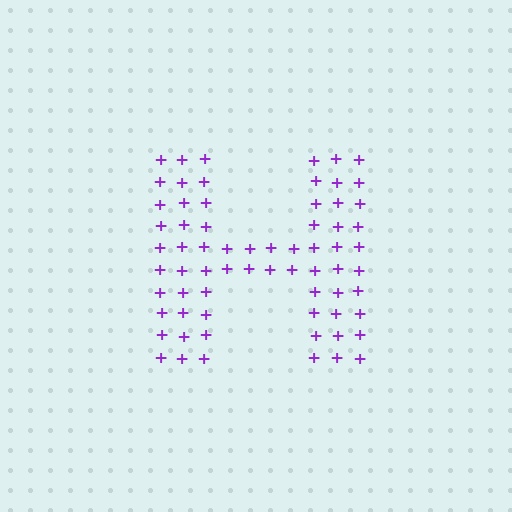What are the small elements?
The small elements are plus signs.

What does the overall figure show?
The overall figure shows the letter H.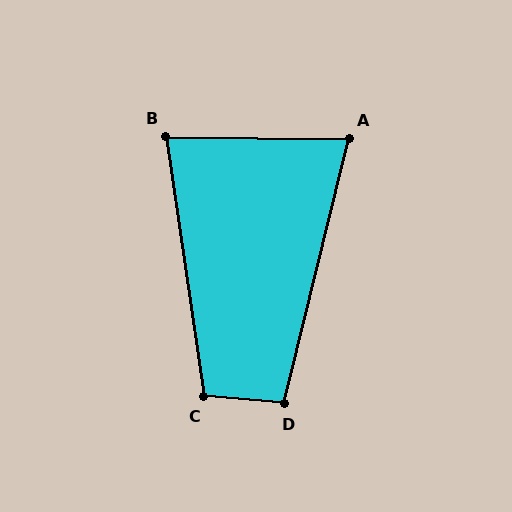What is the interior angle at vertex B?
Approximately 81 degrees (acute).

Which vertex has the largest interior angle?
C, at approximately 103 degrees.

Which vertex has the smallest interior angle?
A, at approximately 77 degrees.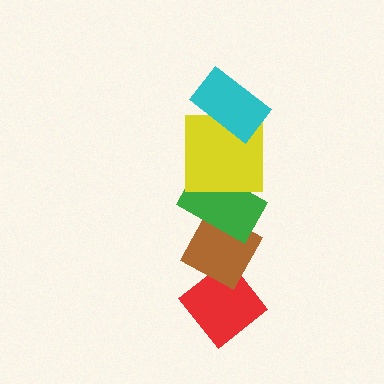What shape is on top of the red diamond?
The brown diamond is on top of the red diamond.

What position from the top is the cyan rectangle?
The cyan rectangle is 1st from the top.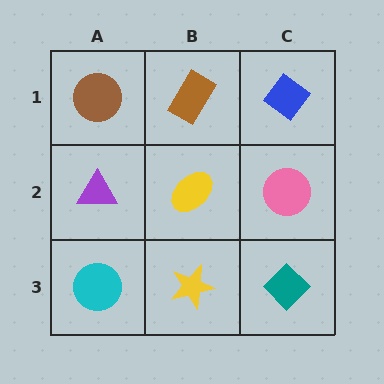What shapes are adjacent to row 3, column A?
A purple triangle (row 2, column A), a yellow star (row 3, column B).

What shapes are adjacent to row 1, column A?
A purple triangle (row 2, column A), a brown rectangle (row 1, column B).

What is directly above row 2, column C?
A blue diamond.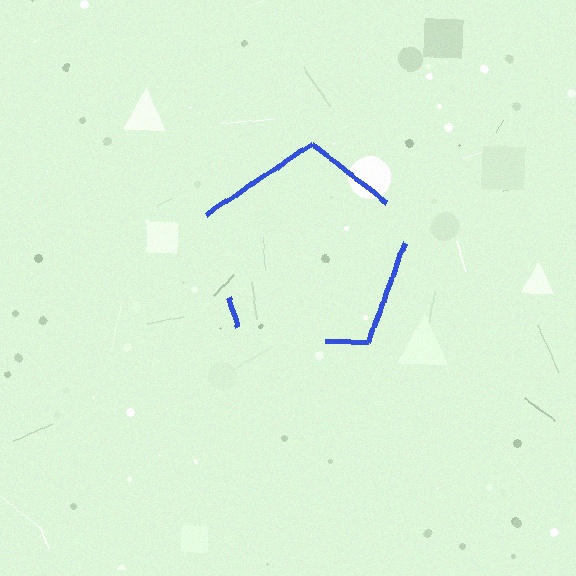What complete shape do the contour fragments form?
The contour fragments form a pentagon.